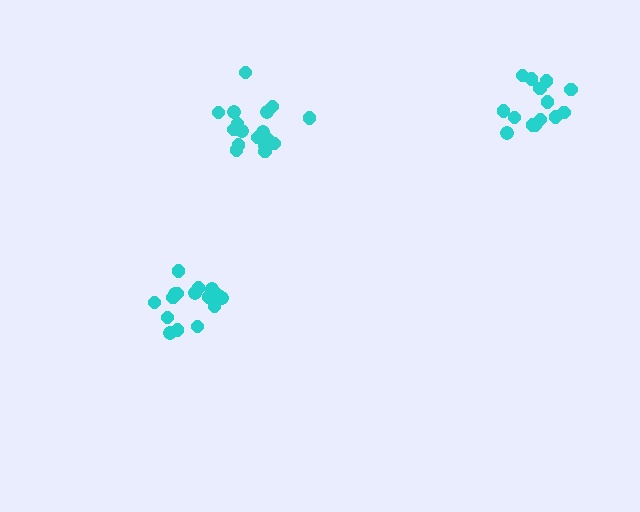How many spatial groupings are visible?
There are 3 spatial groupings.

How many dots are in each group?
Group 1: 17 dots, Group 2: 14 dots, Group 3: 19 dots (50 total).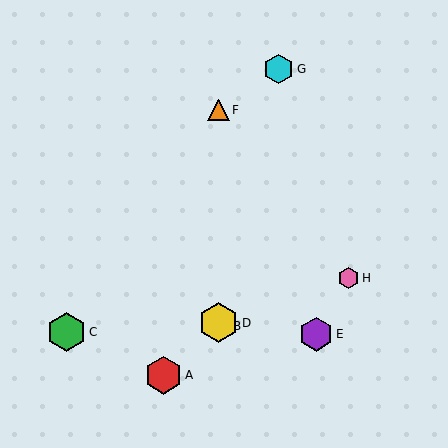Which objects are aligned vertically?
Objects B, D, F are aligned vertically.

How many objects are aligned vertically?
3 objects (B, D, F) are aligned vertically.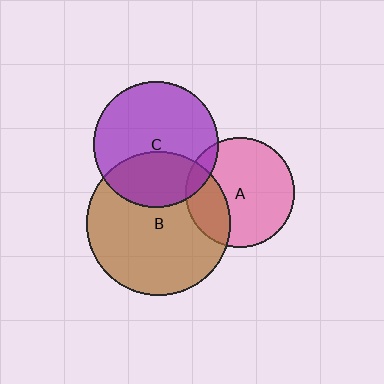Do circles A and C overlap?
Yes.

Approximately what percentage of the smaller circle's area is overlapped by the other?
Approximately 10%.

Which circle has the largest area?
Circle B (brown).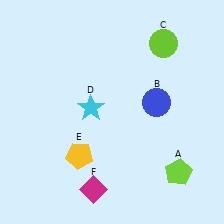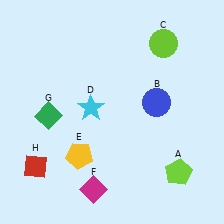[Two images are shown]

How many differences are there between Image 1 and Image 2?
There are 2 differences between the two images.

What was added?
A green diamond (G), a red diamond (H) were added in Image 2.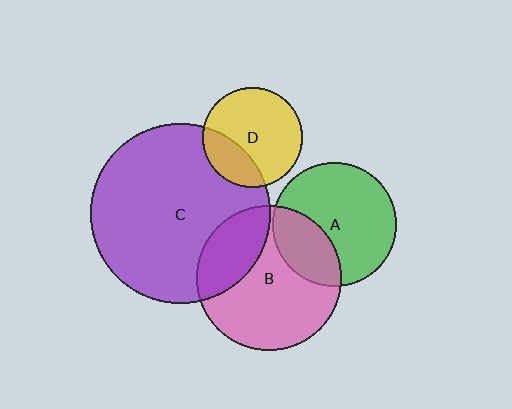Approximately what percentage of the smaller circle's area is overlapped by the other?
Approximately 25%.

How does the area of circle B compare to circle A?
Approximately 1.4 times.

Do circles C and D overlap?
Yes.